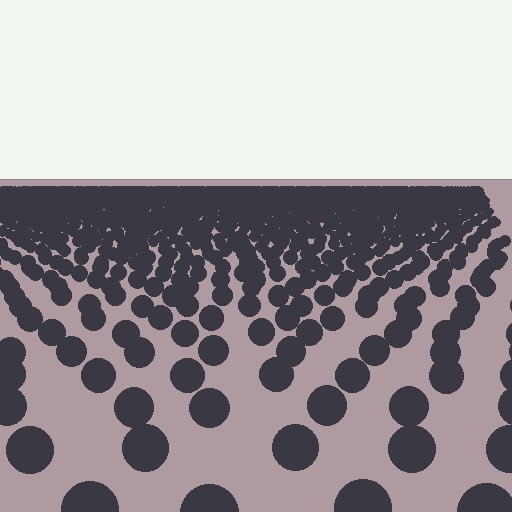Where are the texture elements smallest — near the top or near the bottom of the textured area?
Near the top.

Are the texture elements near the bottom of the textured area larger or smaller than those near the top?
Larger. Near the bottom, elements are closer to the viewer and appear at a bigger on-screen size.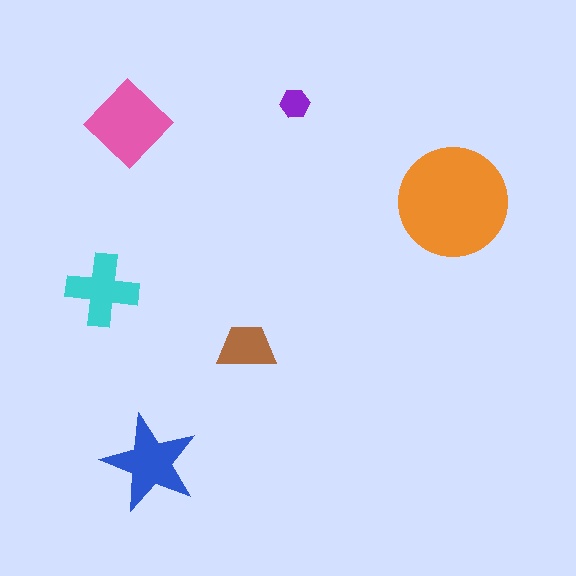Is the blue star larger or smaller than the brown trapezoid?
Larger.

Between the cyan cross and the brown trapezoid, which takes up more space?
The cyan cross.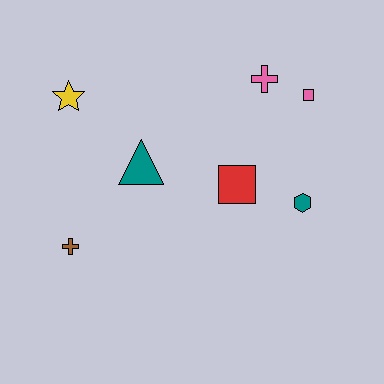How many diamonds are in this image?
There are no diamonds.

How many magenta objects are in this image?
There are no magenta objects.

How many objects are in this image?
There are 7 objects.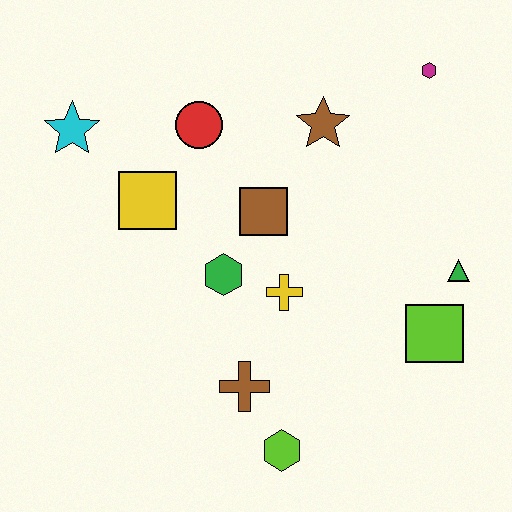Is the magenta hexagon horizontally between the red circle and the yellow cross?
No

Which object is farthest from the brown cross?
The magenta hexagon is farthest from the brown cross.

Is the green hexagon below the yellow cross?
No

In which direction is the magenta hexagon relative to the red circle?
The magenta hexagon is to the right of the red circle.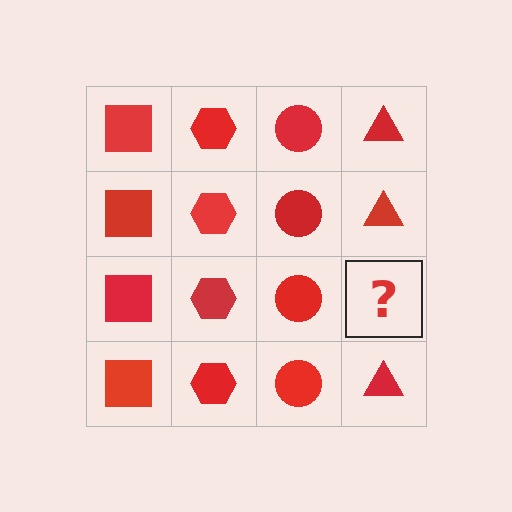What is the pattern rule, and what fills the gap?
The rule is that each column has a consistent shape. The gap should be filled with a red triangle.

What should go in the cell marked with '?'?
The missing cell should contain a red triangle.